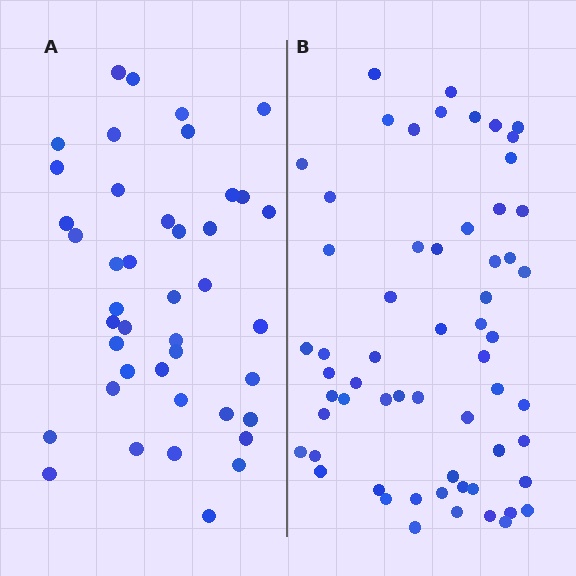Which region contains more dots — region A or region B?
Region B (the right region) has more dots.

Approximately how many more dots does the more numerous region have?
Region B has approximately 20 more dots than region A.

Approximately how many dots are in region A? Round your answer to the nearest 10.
About 40 dots. (The exact count is 42, which rounds to 40.)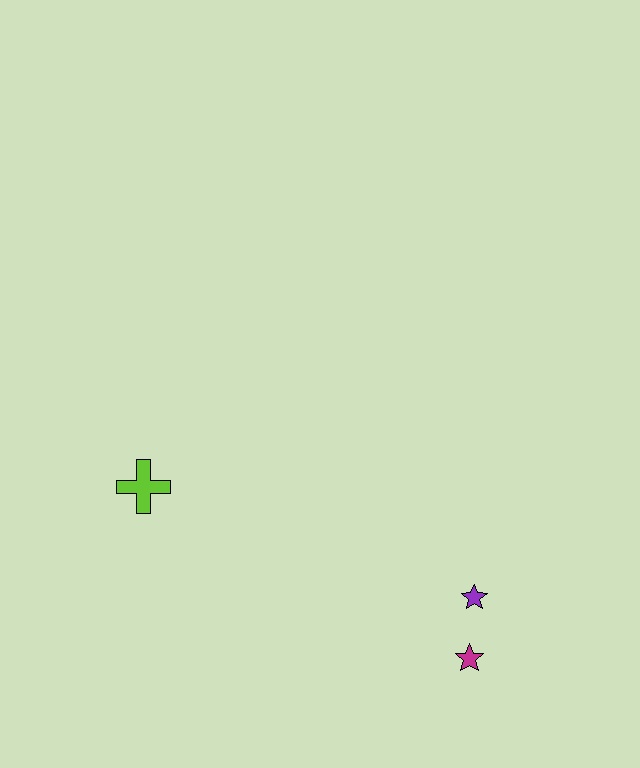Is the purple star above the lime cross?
No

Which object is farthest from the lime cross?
The magenta star is farthest from the lime cross.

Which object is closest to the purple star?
The magenta star is closest to the purple star.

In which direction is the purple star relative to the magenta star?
The purple star is above the magenta star.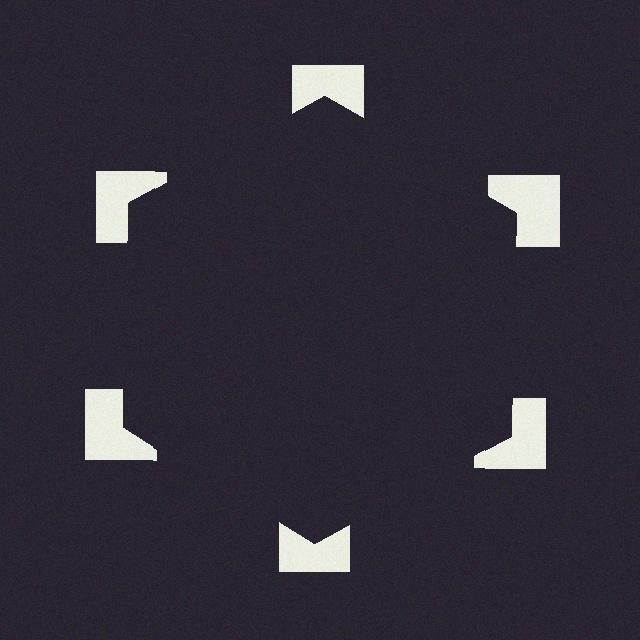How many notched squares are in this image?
There are 6 — one at each vertex of the illusory hexagon.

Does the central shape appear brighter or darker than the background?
It typically appears slightly darker than the background, even though no actual brightness change is drawn.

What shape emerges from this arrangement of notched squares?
An illusory hexagon — its edges are inferred from the aligned wedge cuts in the notched squares, not physically drawn.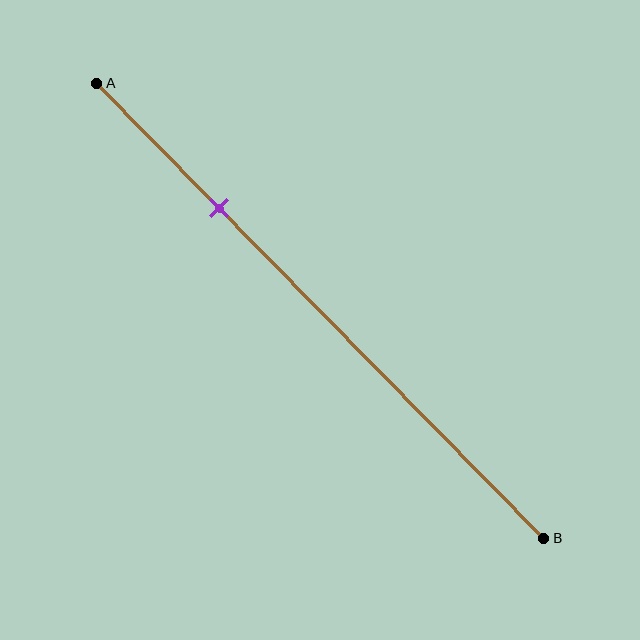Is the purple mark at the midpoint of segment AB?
No, the mark is at about 25% from A, not at the 50% midpoint.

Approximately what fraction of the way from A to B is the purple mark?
The purple mark is approximately 25% of the way from A to B.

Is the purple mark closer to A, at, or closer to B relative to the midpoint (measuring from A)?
The purple mark is closer to point A than the midpoint of segment AB.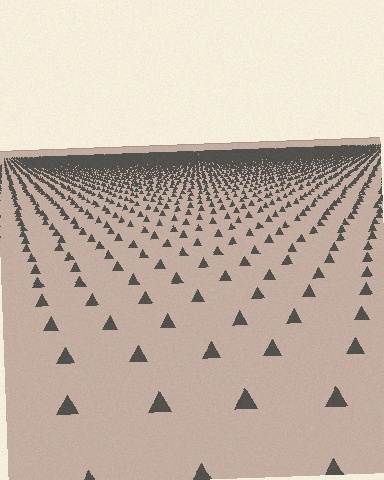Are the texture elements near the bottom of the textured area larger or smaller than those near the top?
Larger. Near the bottom, elements are closer to the viewer and appear at a bigger on-screen size.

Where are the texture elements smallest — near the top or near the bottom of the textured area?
Near the top.